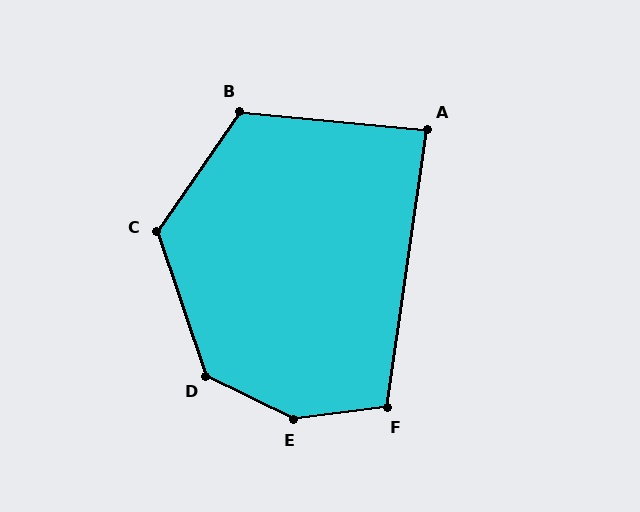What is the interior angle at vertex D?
Approximately 135 degrees (obtuse).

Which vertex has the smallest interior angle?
A, at approximately 87 degrees.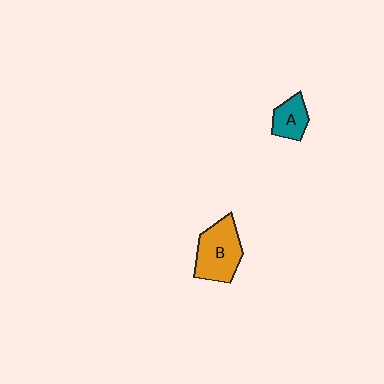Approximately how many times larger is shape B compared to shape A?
Approximately 1.8 times.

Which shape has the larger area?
Shape B (orange).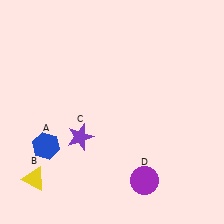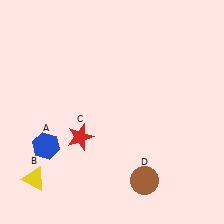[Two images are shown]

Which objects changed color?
C changed from purple to red. D changed from purple to brown.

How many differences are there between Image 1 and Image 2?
There are 2 differences between the two images.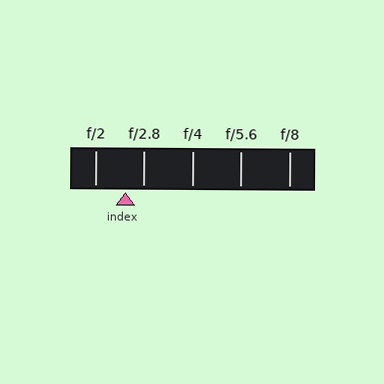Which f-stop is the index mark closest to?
The index mark is closest to f/2.8.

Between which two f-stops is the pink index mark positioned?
The index mark is between f/2 and f/2.8.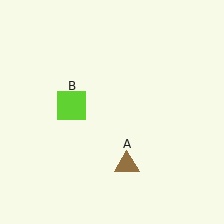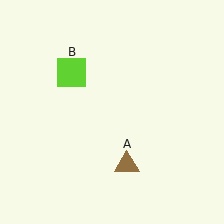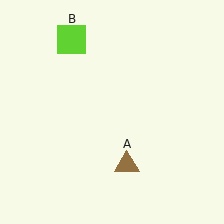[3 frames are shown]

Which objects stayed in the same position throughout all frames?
Brown triangle (object A) remained stationary.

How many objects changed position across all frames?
1 object changed position: lime square (object B).